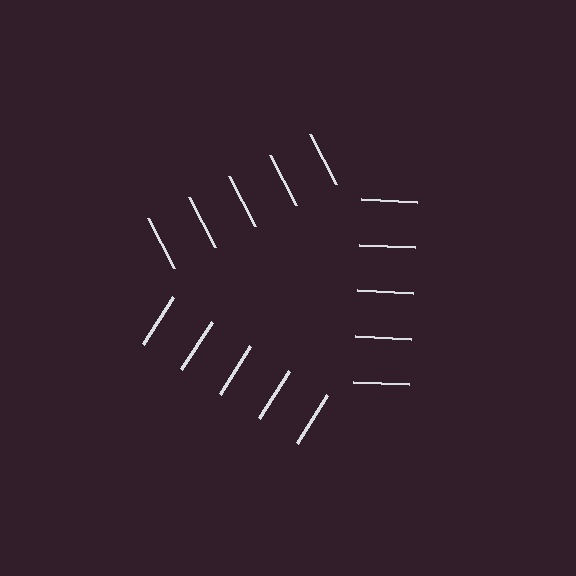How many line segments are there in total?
15 — 5 along each of the 3 edges.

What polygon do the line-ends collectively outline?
An illusory triangle — the line segments terminate on its edges but no continuous stroke is drawn.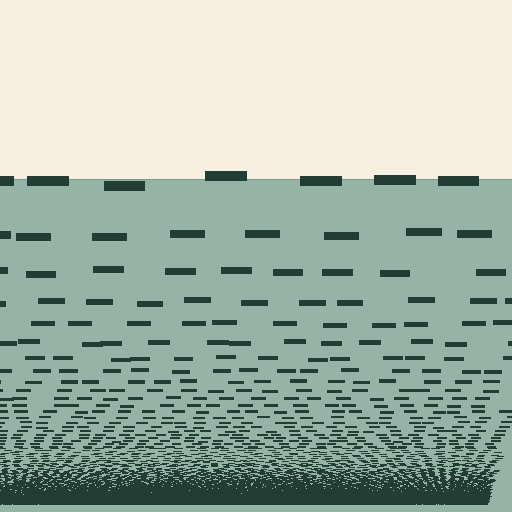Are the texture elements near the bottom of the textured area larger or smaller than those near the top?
Smaller. The gradient is inverted — elements near the bottom are smaller and denser.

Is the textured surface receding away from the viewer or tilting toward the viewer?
The surface appears to tilt toward the viewer. Texture elements get larger and sparser toward the top.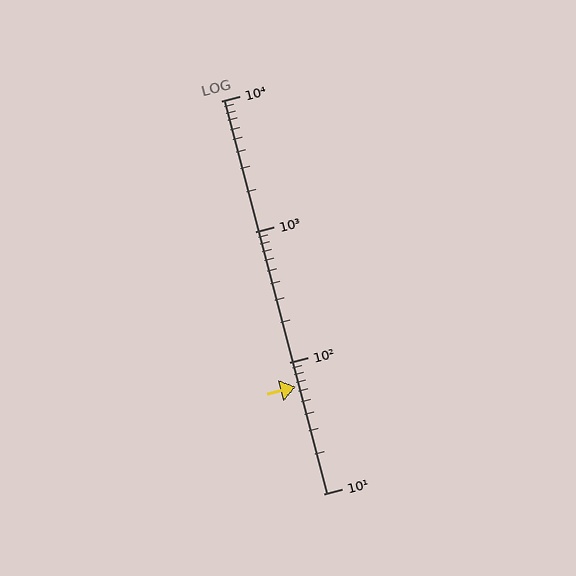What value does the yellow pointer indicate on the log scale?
The pointer indicates approximately 65.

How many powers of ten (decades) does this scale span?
The scale spans 3 decades, from 10 to 10000.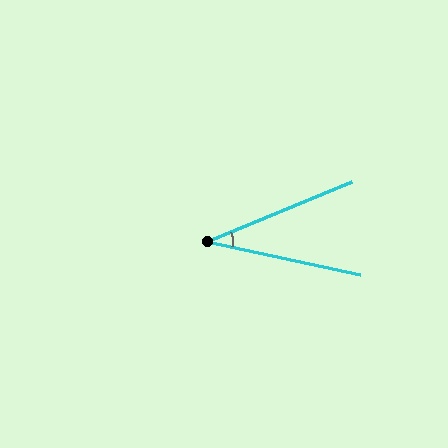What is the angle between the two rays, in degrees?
Approximately 35 degrees.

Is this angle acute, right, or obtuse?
It is acute.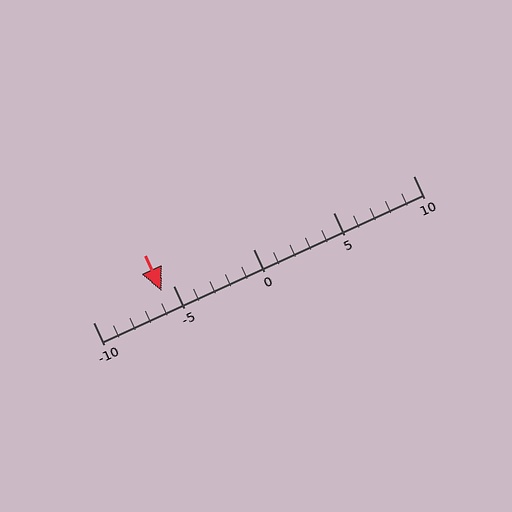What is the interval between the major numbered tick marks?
The major tick marks are spaced 5 units apart.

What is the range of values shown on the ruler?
The ruler shows values from -10 to 10.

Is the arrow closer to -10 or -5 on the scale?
The arrow is closer to -5.